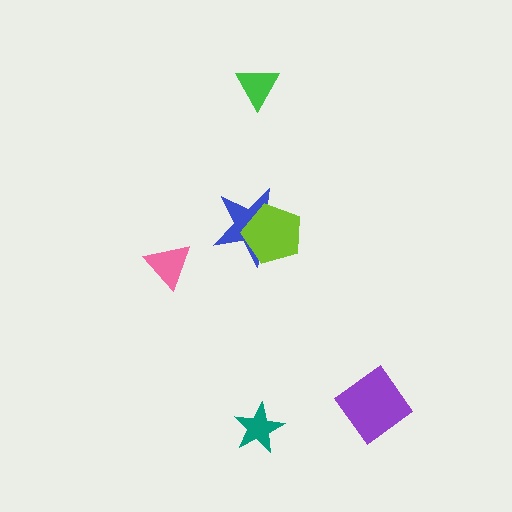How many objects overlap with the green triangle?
0 objects overlap with the green triangle.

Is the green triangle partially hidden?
No, no other shape covers it.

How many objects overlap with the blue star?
1 object overlaps with the blue star.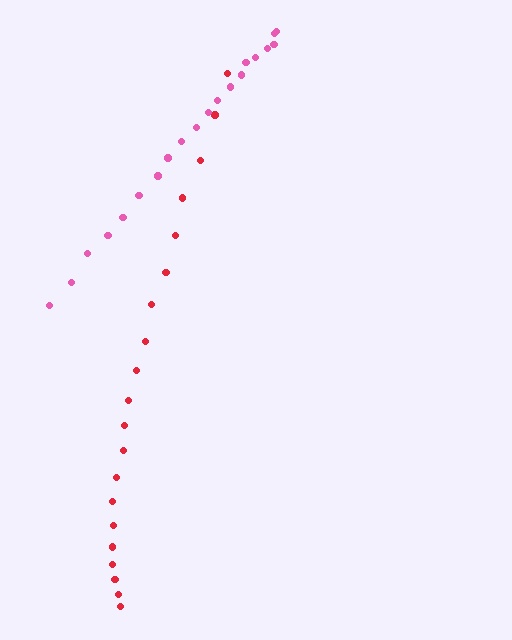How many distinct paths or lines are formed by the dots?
There are 2 distinct paths.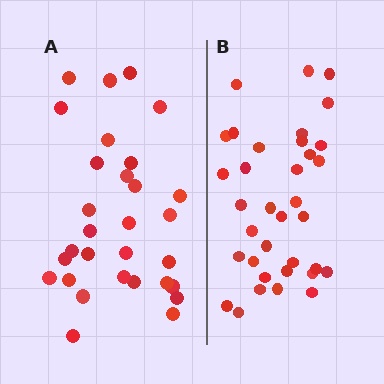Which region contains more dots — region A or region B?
Region B (the right region) has more dots.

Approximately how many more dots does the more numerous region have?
Region B has about 5 more dots than region A.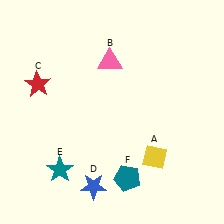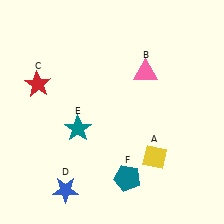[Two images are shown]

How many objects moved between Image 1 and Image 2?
3 objects moved between the two images.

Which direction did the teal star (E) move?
The teal star (E) moved up.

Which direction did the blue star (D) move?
The blue star (D) moved left.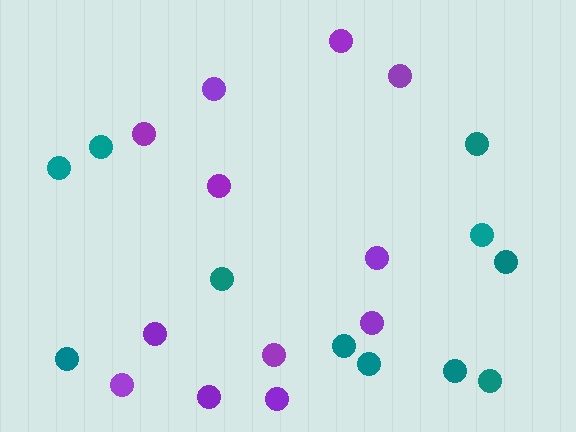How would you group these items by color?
There are 2 groups: one group of purple circles (12) and one group of teal circles (11).